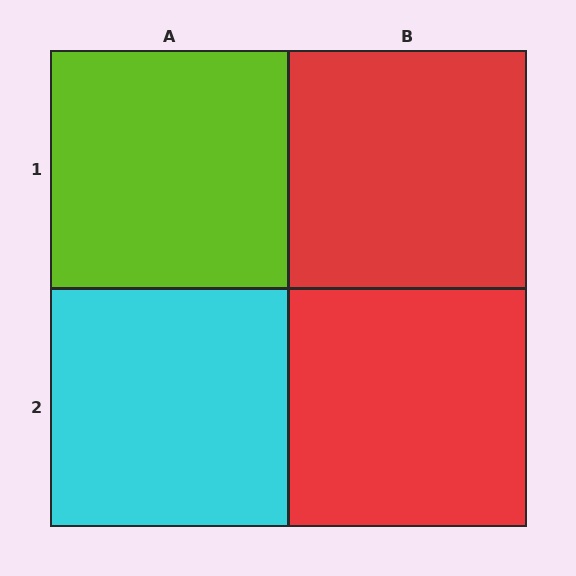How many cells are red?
2 cells are red.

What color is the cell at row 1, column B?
Red.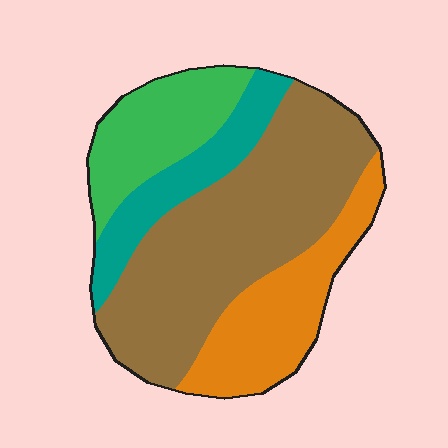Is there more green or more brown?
Brown.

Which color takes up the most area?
Brown, at roughly 45%.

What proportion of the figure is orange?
Orange covers about 20% of the figure.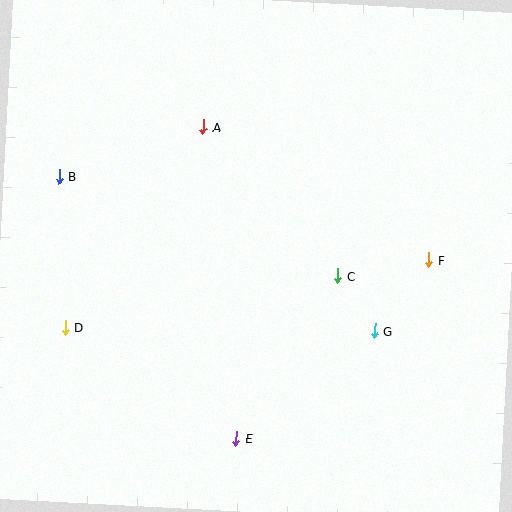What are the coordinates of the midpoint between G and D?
The midpoint between G and D is at (220, 329).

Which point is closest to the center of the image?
Point C at (338, 276) is closest to the center.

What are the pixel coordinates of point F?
Point F is at (429, 260).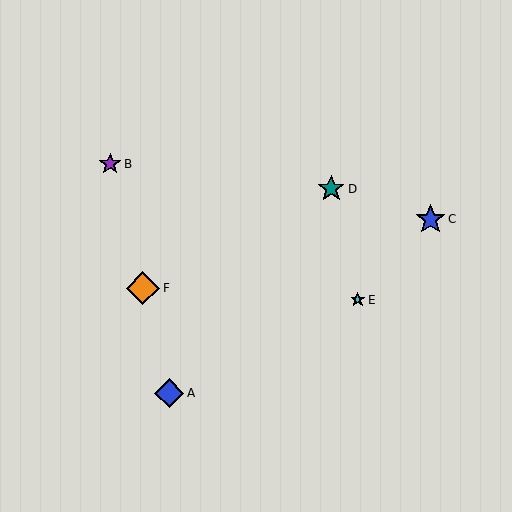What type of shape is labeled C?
Shape C is a blue star.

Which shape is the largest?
The orange diamond (labeled F) is the largest.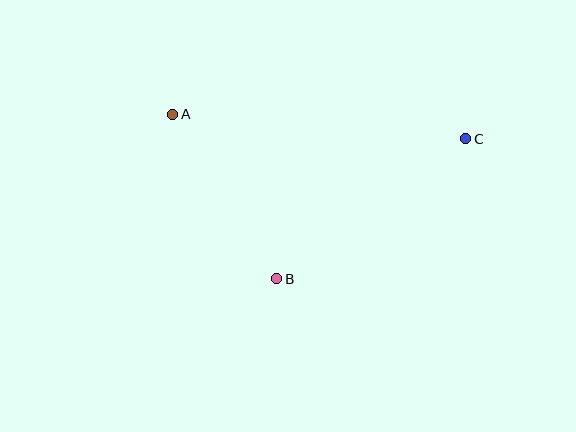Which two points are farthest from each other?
Points A and C are farthest from each other.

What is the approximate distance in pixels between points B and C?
The distance between B and C is approximately 235 pixels.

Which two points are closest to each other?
Points A and B are closest to each other.